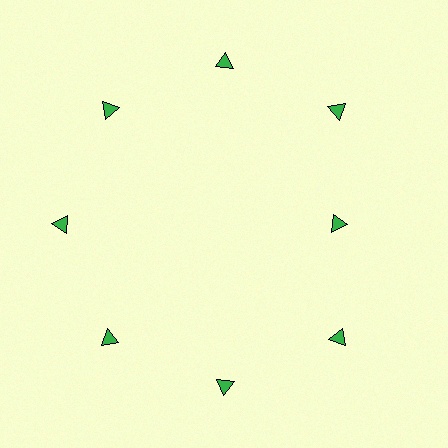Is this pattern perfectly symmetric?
No. The 8 green triangles are arranged in a ring, but one element near the 3 o'clock position is pulled inward toward the center, breaking the 8-fold rotational symmetry.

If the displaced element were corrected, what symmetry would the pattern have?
It would have 8-fold rotational symmetry — the pattern would map onto itself every 45 degrees.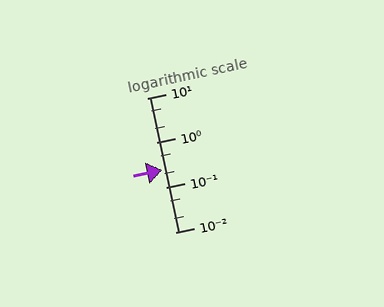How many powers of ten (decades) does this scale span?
The scale spans 3 decades, from 0.01 to 10.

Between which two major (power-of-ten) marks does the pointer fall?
The pointer is between 0.1 and 1.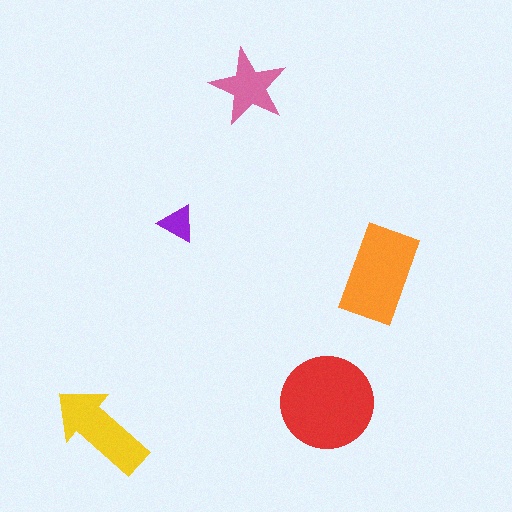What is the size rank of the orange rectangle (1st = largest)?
2nd.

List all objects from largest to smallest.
The red circle, the orange rectangle, the yellow arrow, the pink star, the purple triangle.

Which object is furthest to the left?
The yellow arrow is leftmost.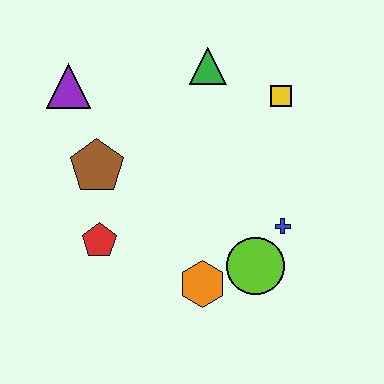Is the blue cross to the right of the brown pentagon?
Yes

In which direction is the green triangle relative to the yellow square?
The green triangle is to the left of the yellow square.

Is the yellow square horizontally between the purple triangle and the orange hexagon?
No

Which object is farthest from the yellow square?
The red pentagon is farthest from the yellow square.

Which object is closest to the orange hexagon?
The lime circle is closest to the orange hexagon.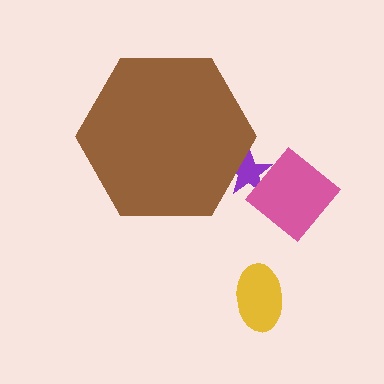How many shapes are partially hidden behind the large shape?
1 shape is partially hidden.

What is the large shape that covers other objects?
A brown hexagon.